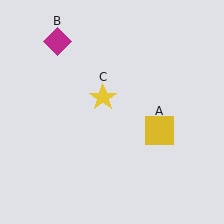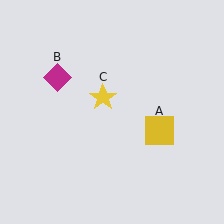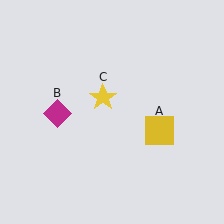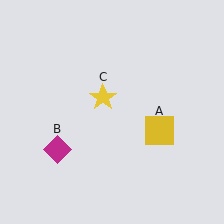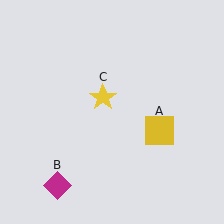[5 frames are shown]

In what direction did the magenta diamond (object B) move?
The magenta diamond (object B) moved down.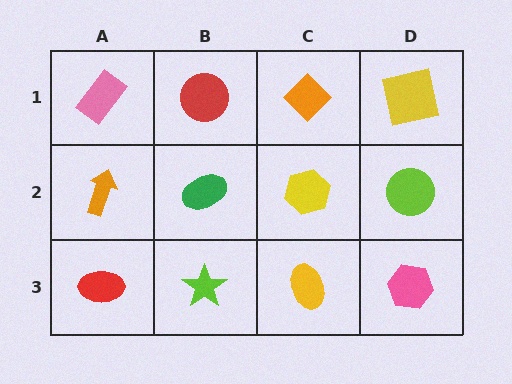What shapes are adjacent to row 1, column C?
A yellow hexagon (row 2, column C), a red circle (row 1, column B), a yellow square (row 1, column D).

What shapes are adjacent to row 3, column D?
A lime circle (row 2, column D), a yellow ellipse (row 3, column C).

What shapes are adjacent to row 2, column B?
A red circle (row 1, column B), a lime star (row 3, column B), an orange arrow (row 2, column A), a yellow hexagon (row 2, column C).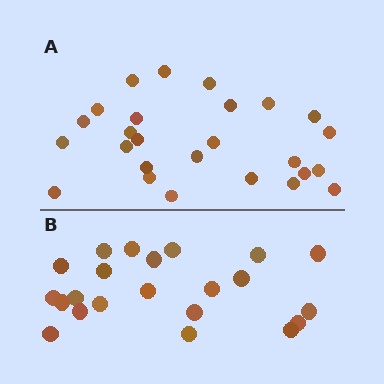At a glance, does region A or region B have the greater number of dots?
Region A (the top region) has more dots.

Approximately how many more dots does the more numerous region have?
Region A has about 4 more dots than region B.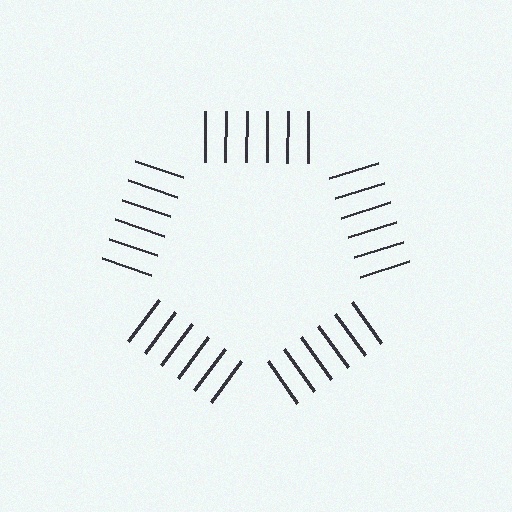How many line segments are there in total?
30 — 6 along each of the 5 edges.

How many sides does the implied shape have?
5 sides — the line-ends trace a pentagon.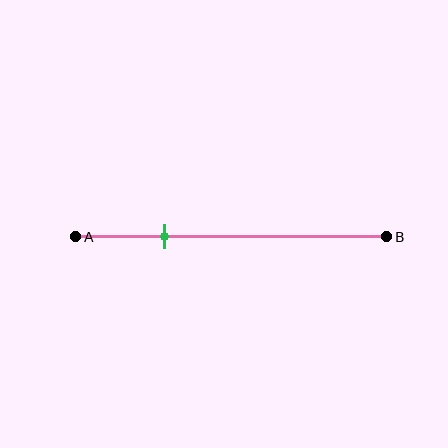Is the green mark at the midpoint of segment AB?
No, the mark is at about 30% from A, not at the 50% midpoint.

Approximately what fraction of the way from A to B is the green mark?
The green mark is approximately 30% of the way from A to B.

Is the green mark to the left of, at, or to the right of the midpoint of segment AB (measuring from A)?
The green mark is to the left of the midpoint of segment AB.